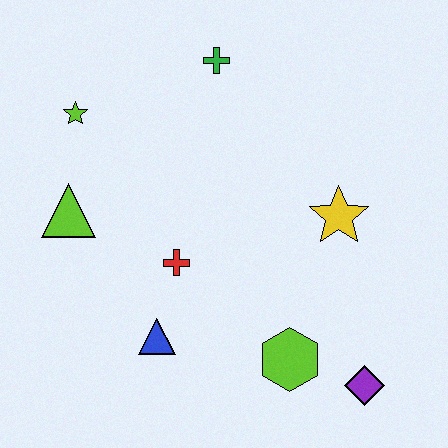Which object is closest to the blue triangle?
The red cross is closest to the blue triangle.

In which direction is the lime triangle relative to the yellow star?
The lime triangle is to the left of the yellow star.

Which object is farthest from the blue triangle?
The green cross is farthest from the blue triangle.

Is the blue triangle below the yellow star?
Yes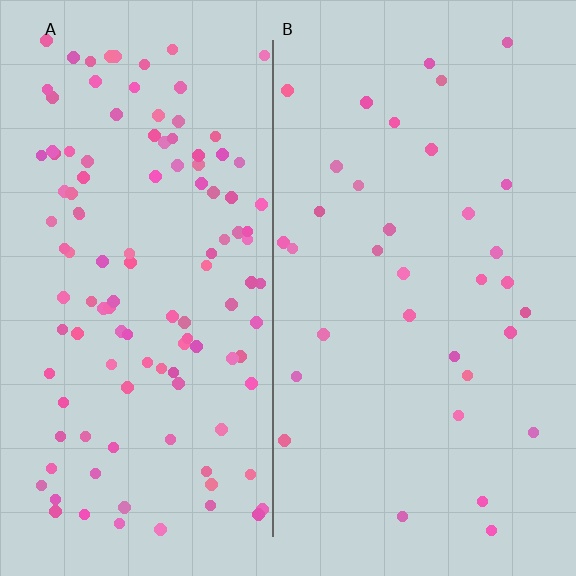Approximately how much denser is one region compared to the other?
Approximately 3.5× — region A over region B.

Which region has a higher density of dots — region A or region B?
A (the left).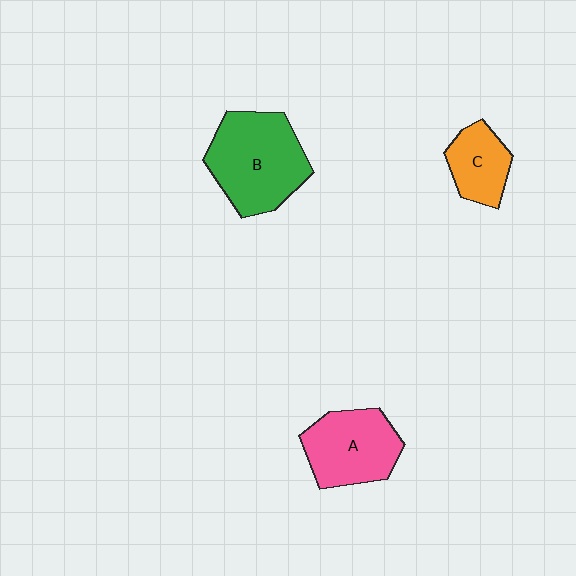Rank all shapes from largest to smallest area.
From largest to smallest: B (green), A (pink), C (orange).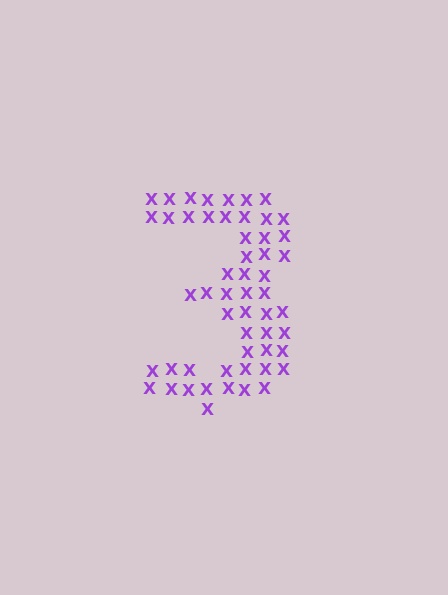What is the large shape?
The large shape is the digit 3.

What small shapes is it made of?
It is made of small letter X's.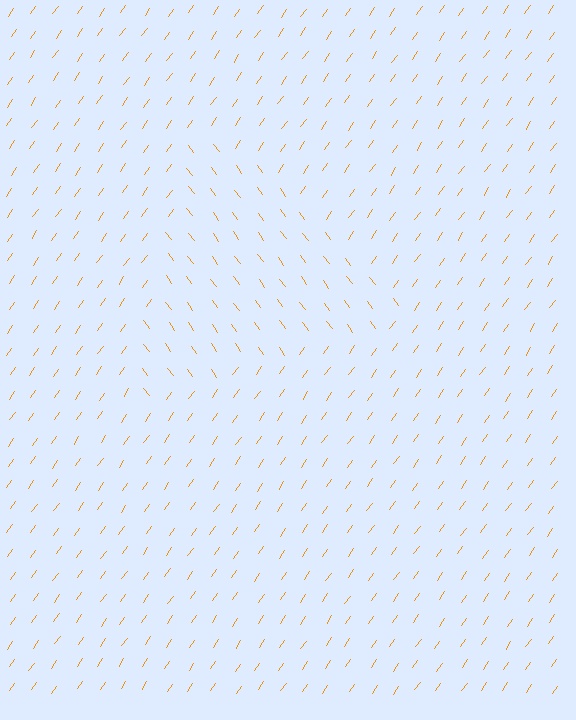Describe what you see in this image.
The image is filled with small orange line segments. A triangle region in the image has lines oriented differently from the surrounding lines, creating a visible texture boundary.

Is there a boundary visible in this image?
Yes, there is a texture boundary formed by a change in line orientation.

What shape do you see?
I see a triangle.